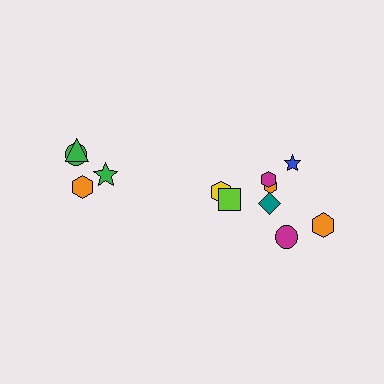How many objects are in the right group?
There are 8 objects.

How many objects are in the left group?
There are 4 objects.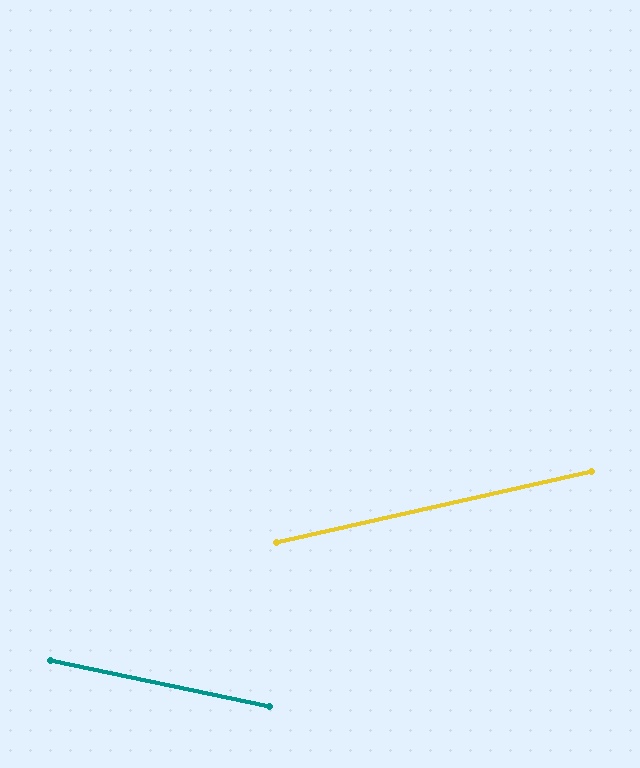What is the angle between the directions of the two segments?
Approximately 25 degrees.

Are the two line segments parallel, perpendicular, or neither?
Neither parallel nor perpendicular — they differ by about 25°.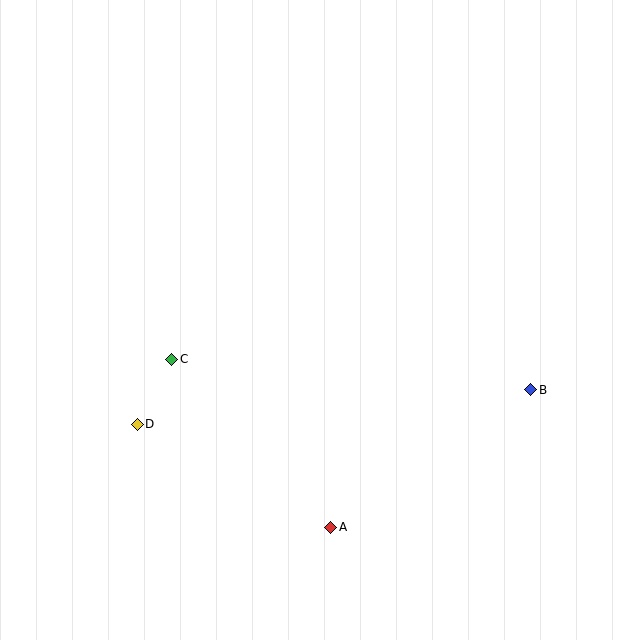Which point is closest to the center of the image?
Point C at (172, 359) is closest to the center.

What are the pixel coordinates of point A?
Point A is at (331, 527).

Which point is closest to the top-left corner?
Point C is closest to the top-left corner.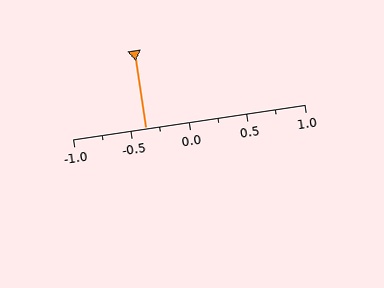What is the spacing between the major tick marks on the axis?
The major ticks are spaced 0.5 apart.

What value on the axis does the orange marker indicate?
The marker indicates approximately -0.38.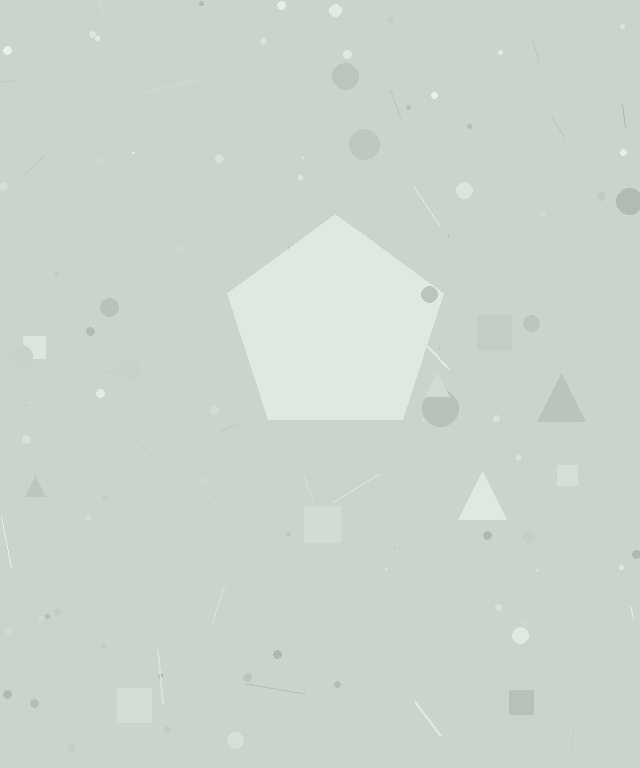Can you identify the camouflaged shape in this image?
The camouflaged shape is a pentagon.